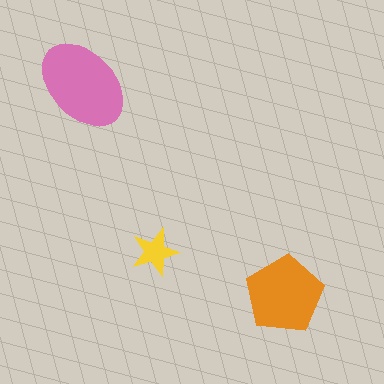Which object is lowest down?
The orange pentagon is bottommost.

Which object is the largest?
The pink ellipse.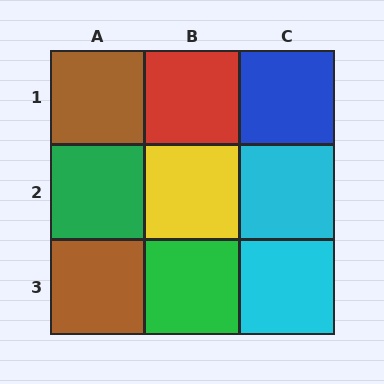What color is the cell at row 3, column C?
Cyan.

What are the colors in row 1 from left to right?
Brown, red, blue.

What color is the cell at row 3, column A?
Brown.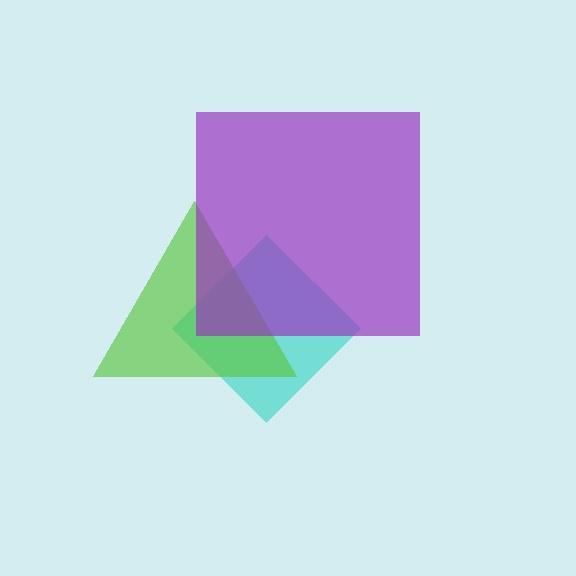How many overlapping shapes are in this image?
There are 3 overlapping shapes in the image.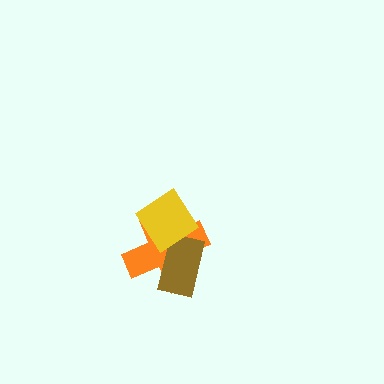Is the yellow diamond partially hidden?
No, no other shape covers it.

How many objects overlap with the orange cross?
2 objects overlap with the orange cross.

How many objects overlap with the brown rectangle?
2 objects overlap with the brown rectangle.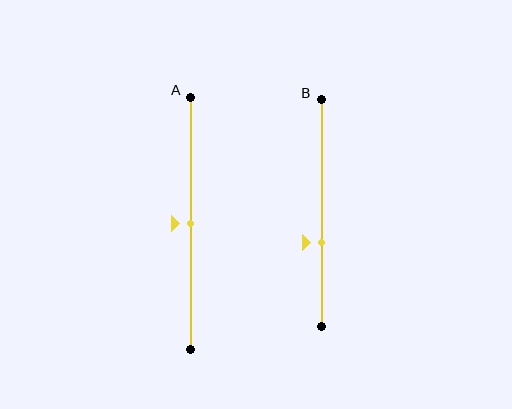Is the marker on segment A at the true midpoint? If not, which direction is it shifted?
Yes, the marker on segment A is at the true midpoint.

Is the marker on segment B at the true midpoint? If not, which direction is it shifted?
No, the marker on segment B is shifted downward by about 13% of the segment length.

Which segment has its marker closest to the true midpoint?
Segment A has its marker closest to the true midpoint.